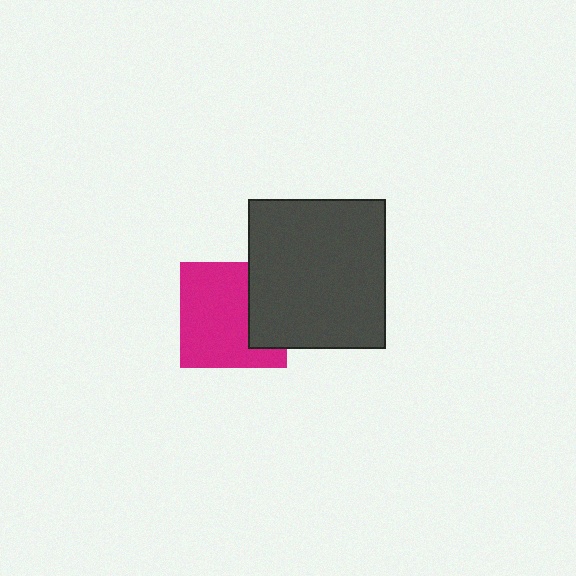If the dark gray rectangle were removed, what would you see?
You would see the complete magenta square.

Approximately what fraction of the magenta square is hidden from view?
Roughly 31% of the magenta square is hidden behind the dark gray rectangle.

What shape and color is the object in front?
The object in front is a dark gray rectangle.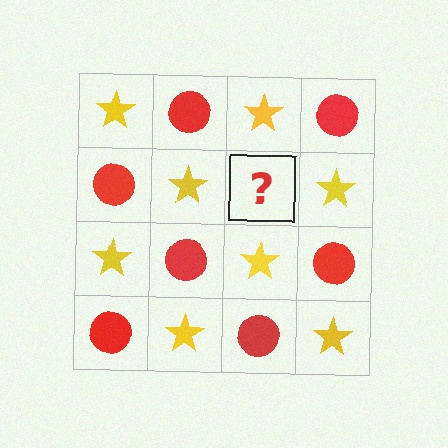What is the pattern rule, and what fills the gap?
The rule is that it alternates yellow star and red circle in a checkerboard pattern. The gap should be filled with a red circle.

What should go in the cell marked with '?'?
The missing cell should contain a red circle.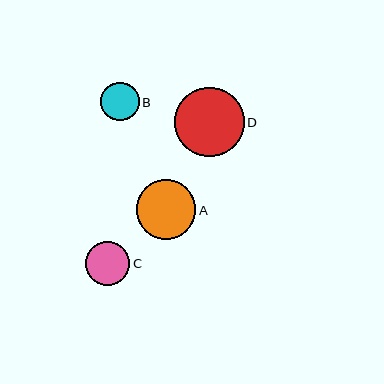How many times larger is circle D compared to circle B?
Circle D is approximately 1.8 times the size of circle B.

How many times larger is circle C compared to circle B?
Circle C is approximately 1.1 times the size of circle B.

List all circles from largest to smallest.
From largest to smallest: D, A, C, B.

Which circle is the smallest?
Circle B is the smallest with a size of approximately 38 pixels.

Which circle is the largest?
Circle D is the largest with a size of approximately 70 pixels.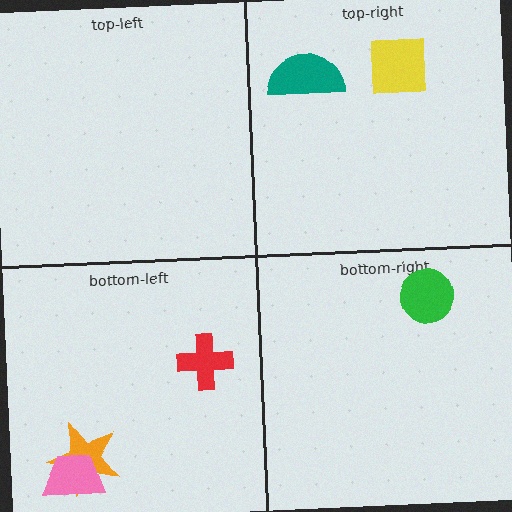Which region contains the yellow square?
The top-right region.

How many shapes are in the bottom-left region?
3.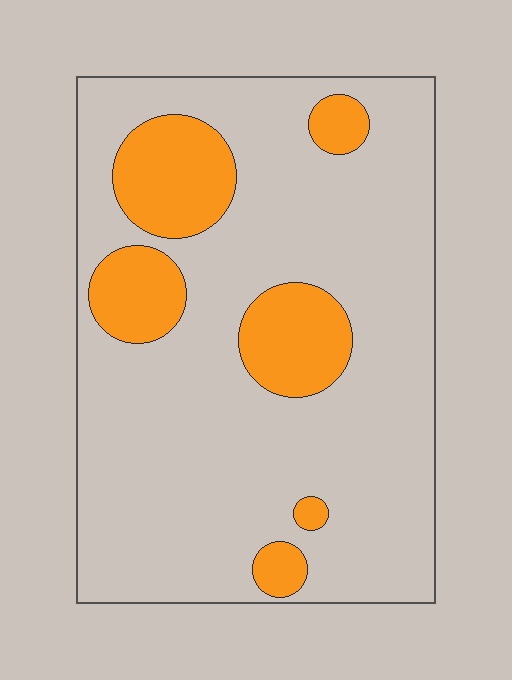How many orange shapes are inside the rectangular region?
6.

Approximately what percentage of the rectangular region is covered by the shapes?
Approximately 20%.